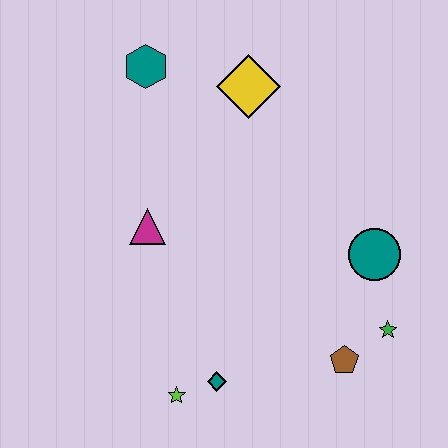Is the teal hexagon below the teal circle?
No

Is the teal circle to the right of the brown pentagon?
Yes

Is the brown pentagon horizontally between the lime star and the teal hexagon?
No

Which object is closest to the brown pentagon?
The green star is closest to the brown pentagon.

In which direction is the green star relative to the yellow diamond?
The green star is below the yellow diamond.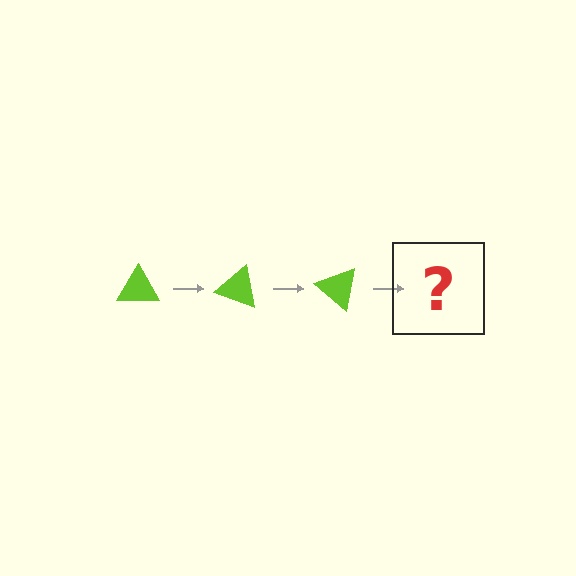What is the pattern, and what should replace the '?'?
The pattern is that the triangle rotates 20 degrees each step. The '?' should be a lime triangle rotated 60 degrees.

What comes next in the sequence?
The next element should be a lime triangle rotated 60 degrees.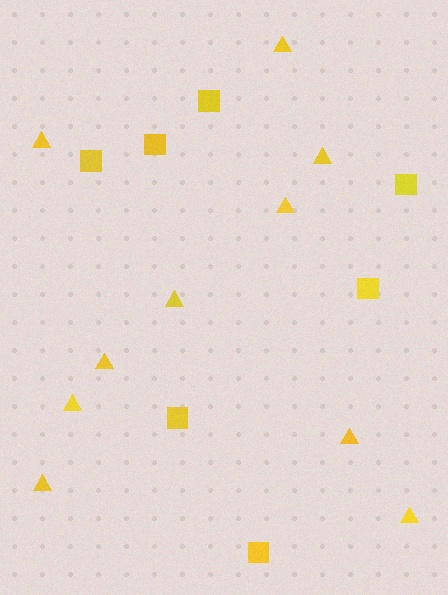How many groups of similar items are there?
There are 2 groups: one group of squares (7) and one group of triangles (10).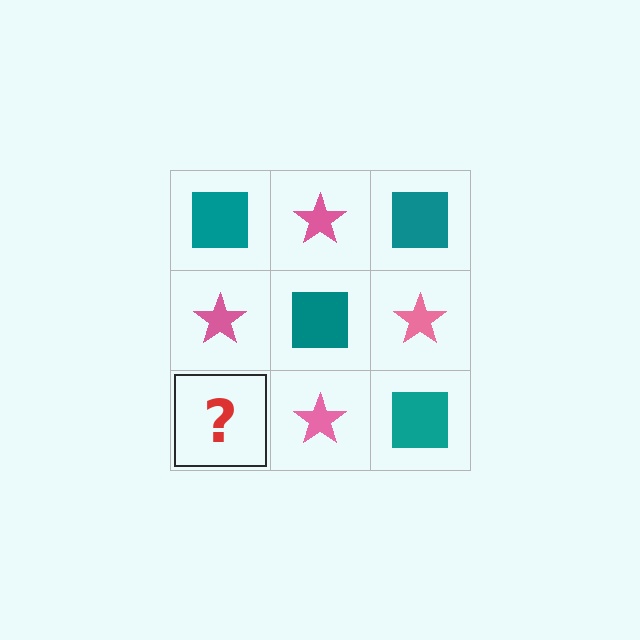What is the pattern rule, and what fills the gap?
The rule is that it alternates teal square and pink star in a checkerboard pattern. The gap should be filled with a teal square.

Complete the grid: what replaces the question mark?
The question mark should be replaced with a teal square.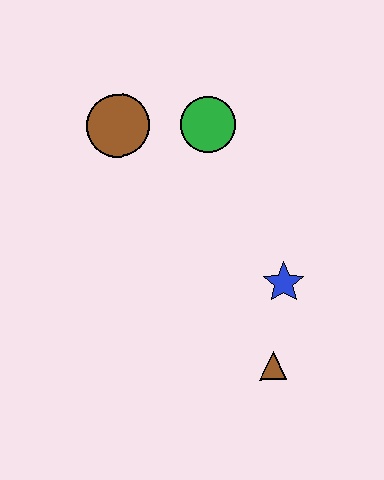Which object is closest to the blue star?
The brown triangle is closest to the blue star.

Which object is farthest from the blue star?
The brown circle is farthest from the blue star.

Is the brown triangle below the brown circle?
Yes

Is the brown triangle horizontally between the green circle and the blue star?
Yes